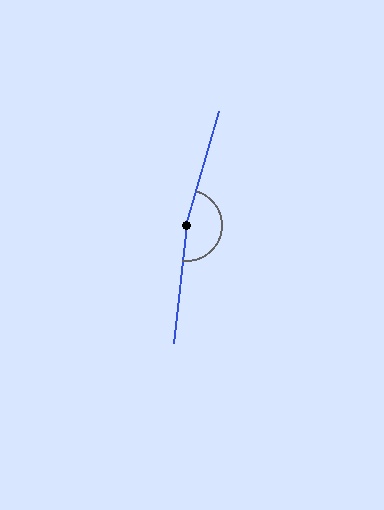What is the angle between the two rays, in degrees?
Approximately 170 degrees.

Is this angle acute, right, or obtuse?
It is obtuse.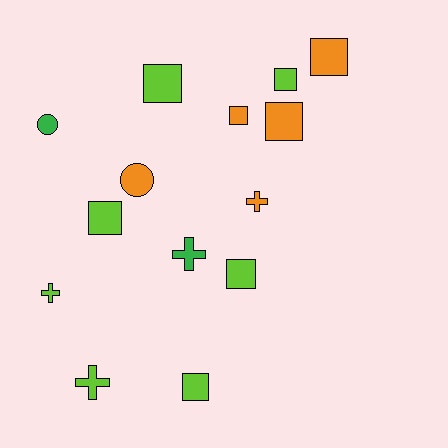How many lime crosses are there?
There are 2 lime crosses.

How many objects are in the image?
There are 14 objects.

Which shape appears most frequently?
Square, with 8 objects.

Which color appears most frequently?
Lime, with 7 objects.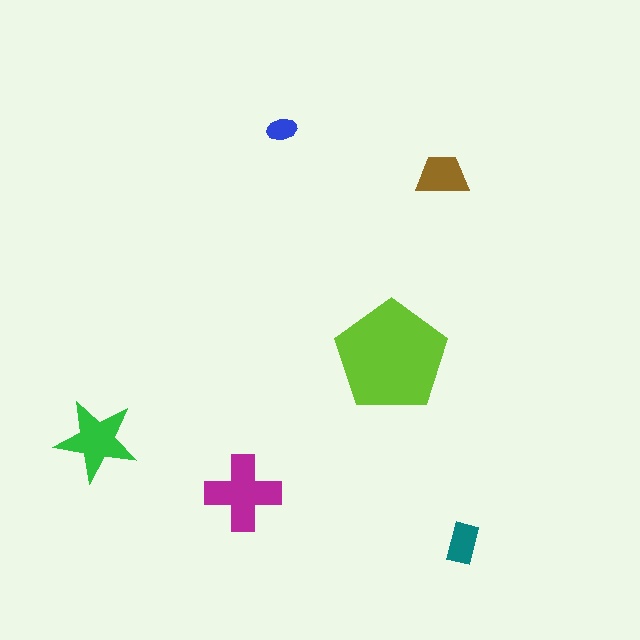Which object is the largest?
The lime pentagon.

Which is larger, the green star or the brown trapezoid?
The green star.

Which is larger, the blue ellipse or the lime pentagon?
The lime pentagon.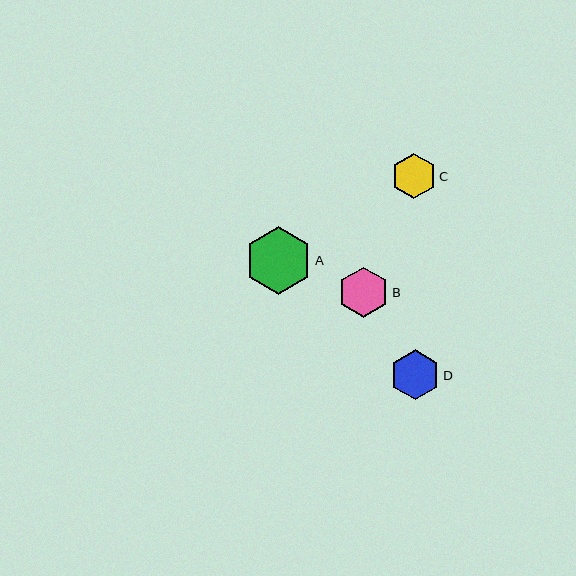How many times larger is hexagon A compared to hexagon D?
Hexagon A is approximately 1.4 times the size of hexagon D.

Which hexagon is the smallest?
Hexagon C is the smallest with a size of approximately 45 pixels.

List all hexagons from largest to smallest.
From largest to smallest: A, B, D, C.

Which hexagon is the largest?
Hexagon A is the largest with a size of approximately 68 pixels.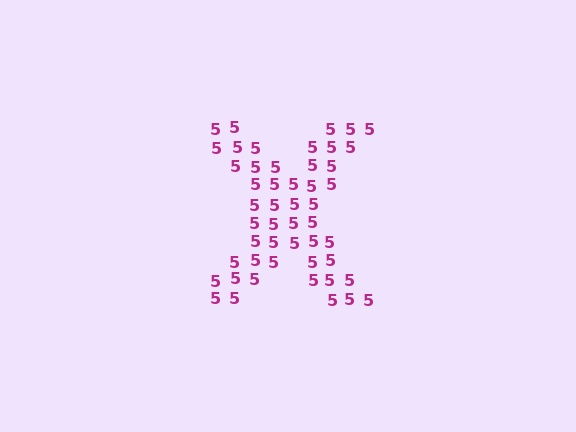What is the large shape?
The large shape is the letter X.